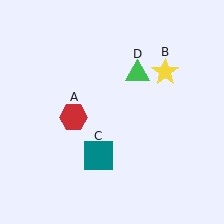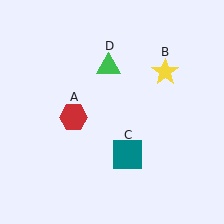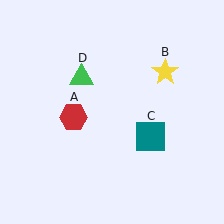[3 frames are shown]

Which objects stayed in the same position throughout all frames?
Red hexagon (object A) and yellow star (object B) remained stationary.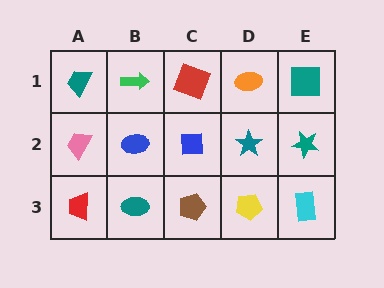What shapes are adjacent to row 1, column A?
A pink trapezoid (row 2, column A), a green arrow (row 1, column B).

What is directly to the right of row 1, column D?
A teal square.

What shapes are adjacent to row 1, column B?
A blue ellipse (row 2, column B), a teal trapezoid (row 1, column A), a red square (row 1, column C).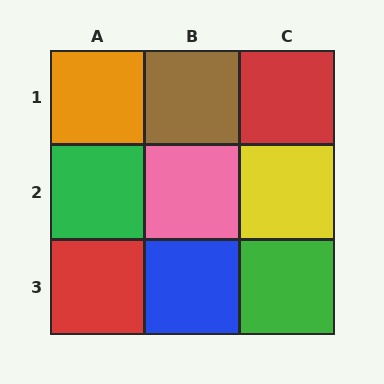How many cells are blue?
1 cell is blue.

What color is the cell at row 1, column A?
Orange.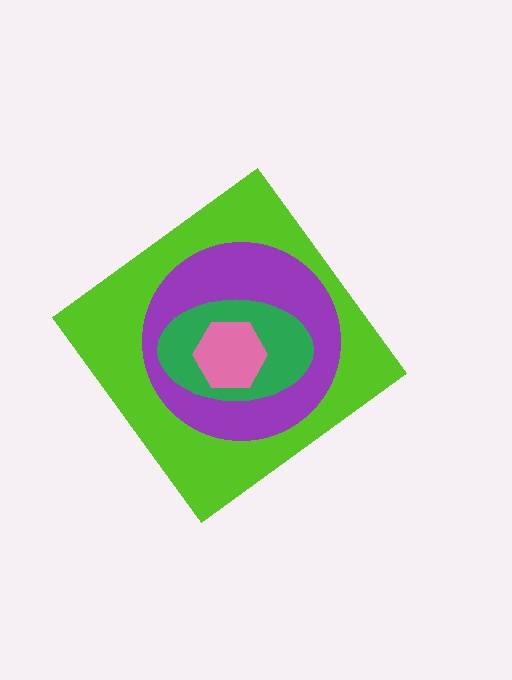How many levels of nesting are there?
4.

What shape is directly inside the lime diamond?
The purple circle.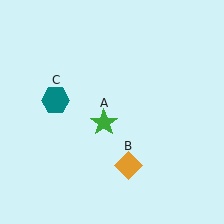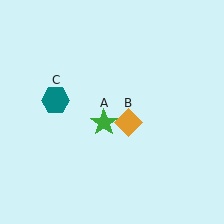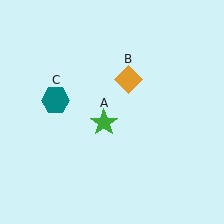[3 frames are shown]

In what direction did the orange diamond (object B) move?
The orange diamond (object B) moved up.